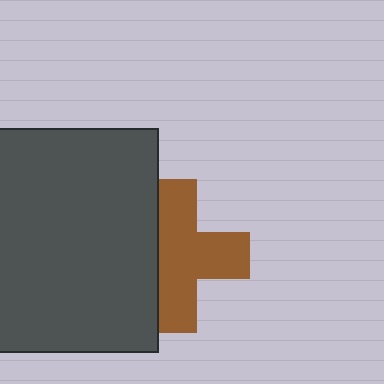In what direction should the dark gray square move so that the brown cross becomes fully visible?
The dark gray square should move left. That is the shortest direction to clear the overlap and leave the brown cross fully visible.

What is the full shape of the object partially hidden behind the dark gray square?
The partially hidden object is a brown cross.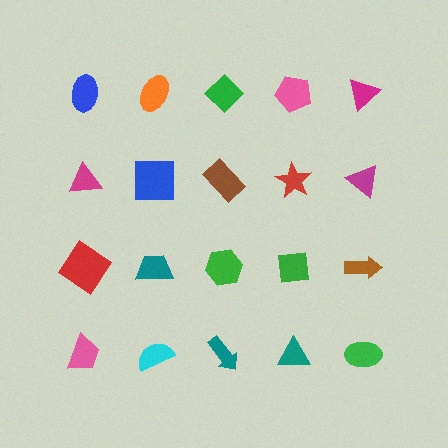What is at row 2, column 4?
A red star.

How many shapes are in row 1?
5 shapes.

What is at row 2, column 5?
A magenta triangle.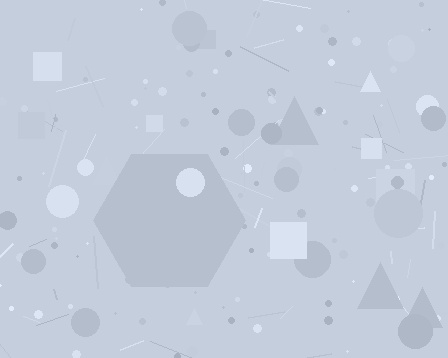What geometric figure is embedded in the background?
A hexagon is embedded in the background.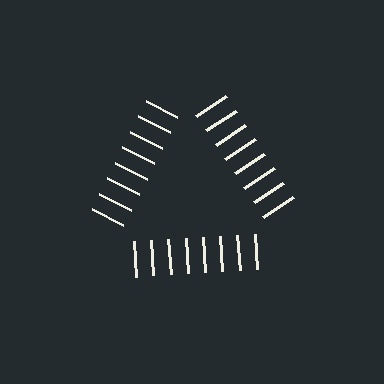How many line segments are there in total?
24 — 8 along each of the 3 edges.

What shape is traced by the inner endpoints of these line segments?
An illusory triangle — the line segments terminate on its edges but no continuous stroke is drawn.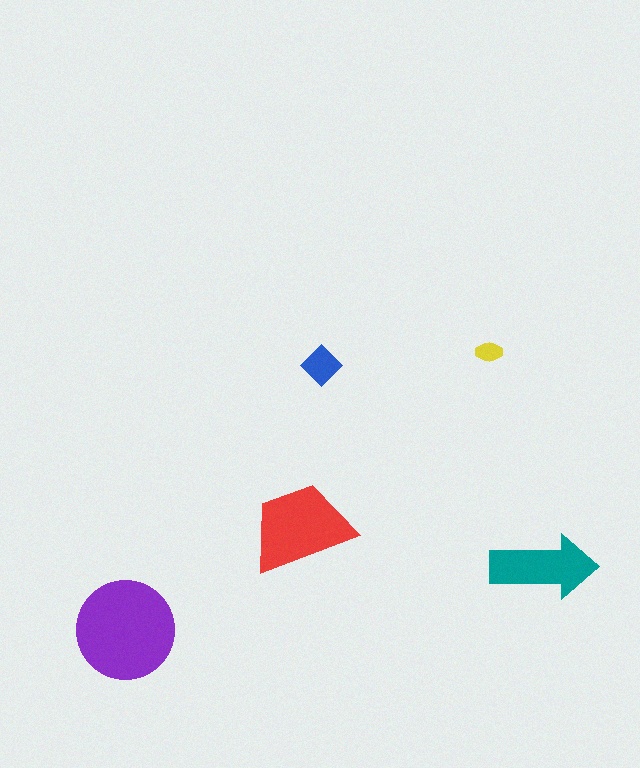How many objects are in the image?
There are 5 objects in the image.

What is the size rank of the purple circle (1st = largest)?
1st.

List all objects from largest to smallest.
The purple circle, the red trapezoid, the teal arrow, the blue diamond, the yellow ellipse.